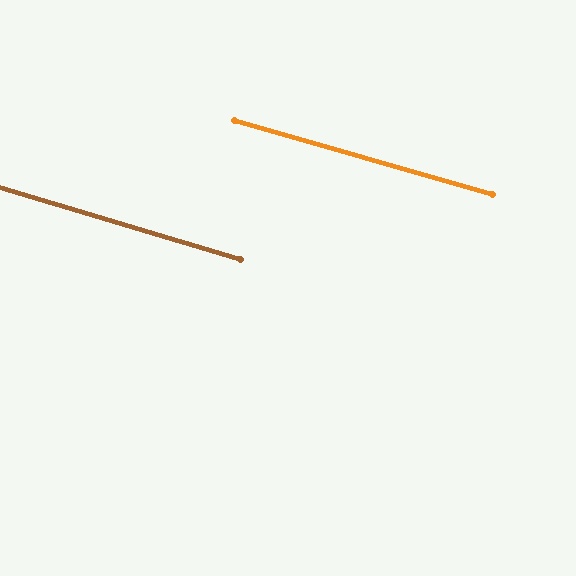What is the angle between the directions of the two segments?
Approximately 1 degree.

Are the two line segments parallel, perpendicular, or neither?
Parallel — their directions differ by only 0.7°.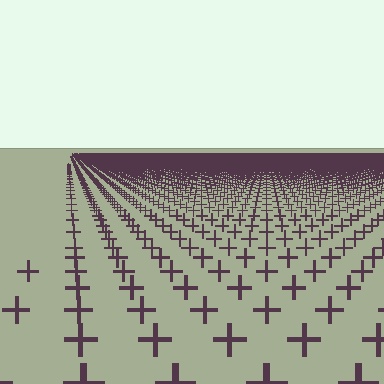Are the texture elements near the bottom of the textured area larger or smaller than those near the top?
Larger. Near the bottom, elements are closer to the viewer and appear at a bigger on-screen size.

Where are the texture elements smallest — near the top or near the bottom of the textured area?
Near the top.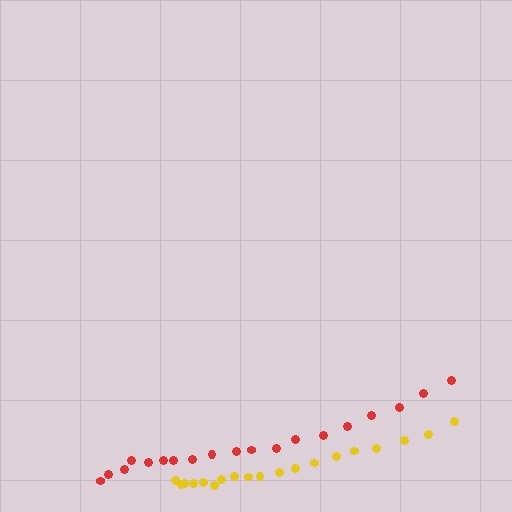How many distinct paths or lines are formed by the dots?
There are 2 distinct paths.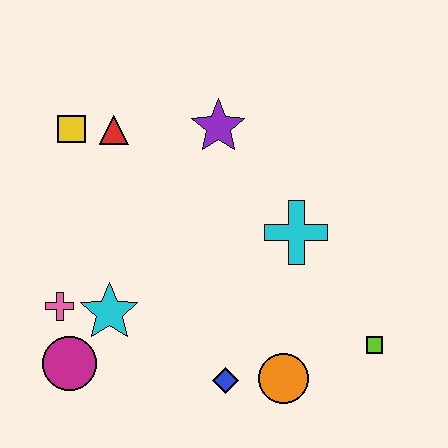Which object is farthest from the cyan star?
The lime square is farthest from the cyan star.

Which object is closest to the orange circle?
The blue diamond is closest to the orange circle.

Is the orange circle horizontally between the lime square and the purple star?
Yes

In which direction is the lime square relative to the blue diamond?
The lime square is to the right of the blue diamond.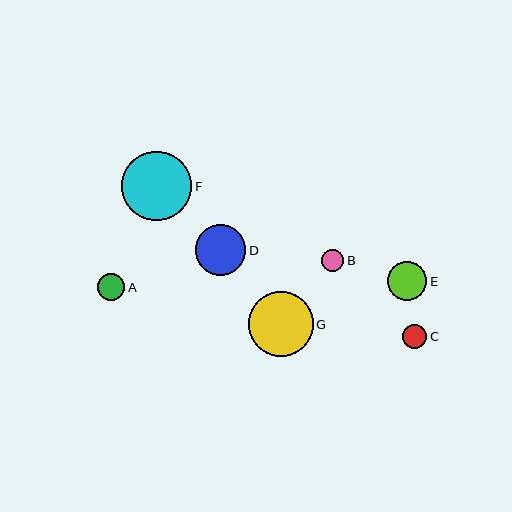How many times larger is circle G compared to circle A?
Circle G is approximately 2.4 times the size of circle A.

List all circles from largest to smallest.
From largest to smallest: F, G, D, E, A, C, B.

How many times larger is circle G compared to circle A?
Circle G is approximately 2.4 times the size of circle A.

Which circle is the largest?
Circle F is the largest with a size of approximately 70 pixels.